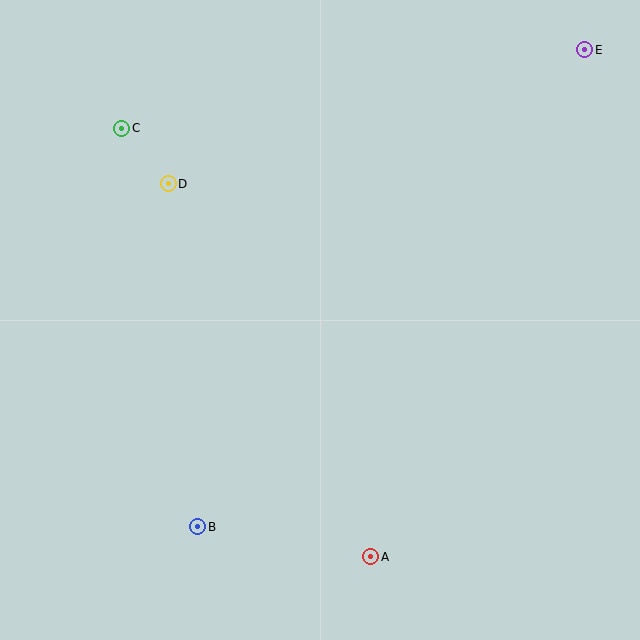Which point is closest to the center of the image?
Point D at (168, 184) is closest to the center.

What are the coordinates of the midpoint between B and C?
The midpoint between B and C is at (160, 327).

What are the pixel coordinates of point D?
Point D is at (168, 184).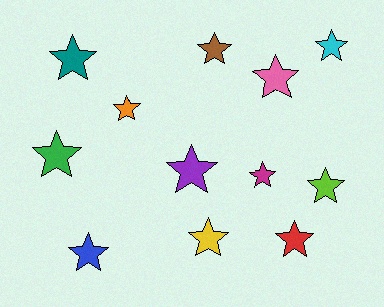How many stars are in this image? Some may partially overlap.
There are 12 stars.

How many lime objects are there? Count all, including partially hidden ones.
There is 1 lime object.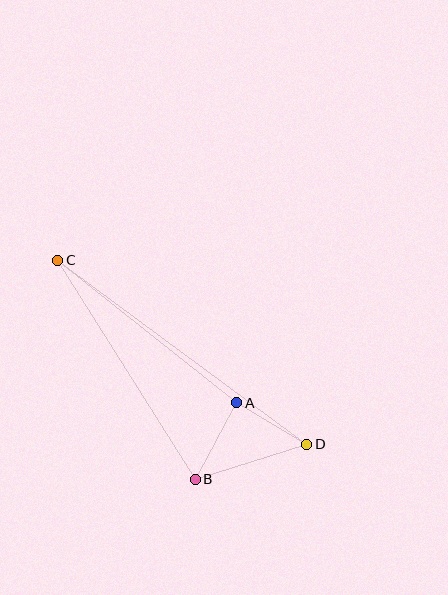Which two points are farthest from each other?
Points C and D are farthest from each other.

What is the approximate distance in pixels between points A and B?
The distance between A and B is approximately 87 pixels.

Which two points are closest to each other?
Points A and D are closest to each other.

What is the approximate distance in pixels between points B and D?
The distance between B and D is approximately 117 pixels.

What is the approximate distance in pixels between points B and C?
The distance between B and C is approximately 259 pixels.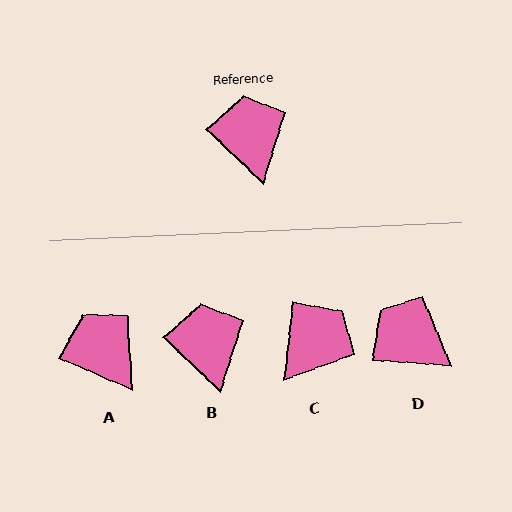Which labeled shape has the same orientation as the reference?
B.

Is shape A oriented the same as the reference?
No, it is off by about 20 degrees.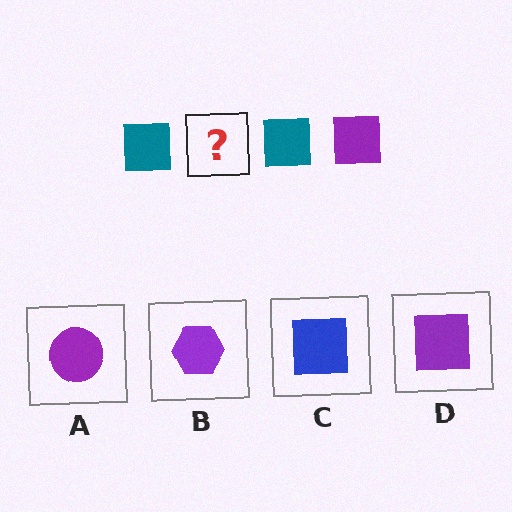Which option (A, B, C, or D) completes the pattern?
D.